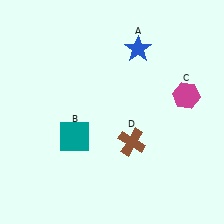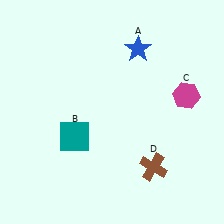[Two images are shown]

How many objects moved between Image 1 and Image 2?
1 object moved between the two images.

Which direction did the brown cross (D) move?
The brown cross (D) moved down.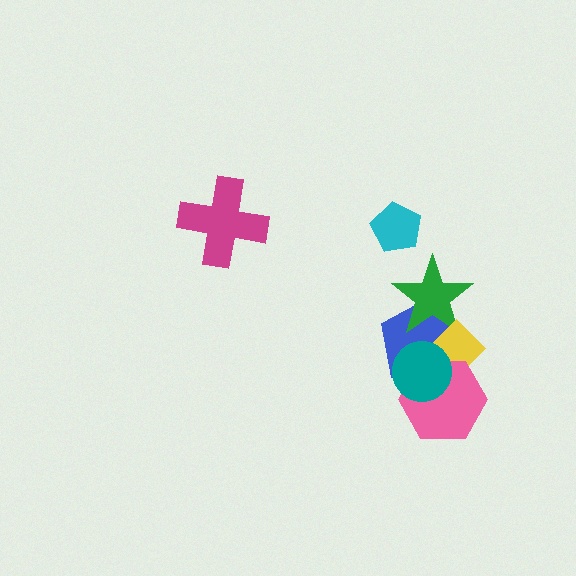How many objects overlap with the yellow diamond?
4 objects overlap with the yellow diamond.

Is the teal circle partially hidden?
No, no other shape covers it.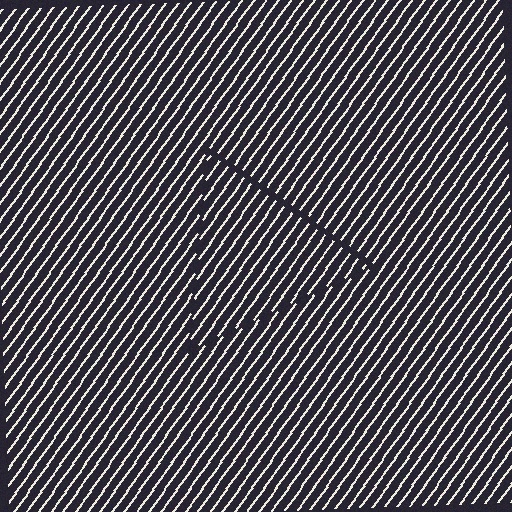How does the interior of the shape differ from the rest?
The interior of the shape contains the same grating, shifted by half a period — the contour is defined by the phase discontinuity where line-ends from the inner and outer gratings abut.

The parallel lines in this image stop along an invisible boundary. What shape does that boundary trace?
An illusory triangle. The interior of the shape contains the same grating, shifted by half a period — the contour is defined by the phase discontinuity where line-ends from the inner and outer gratings abut.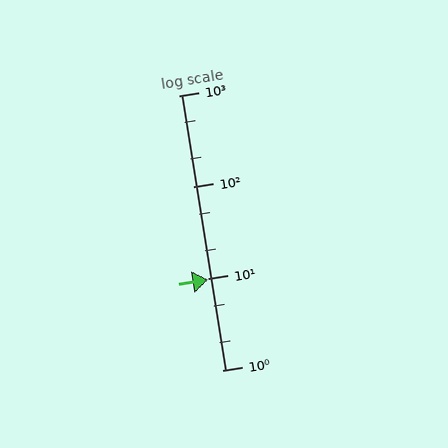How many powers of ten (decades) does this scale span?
The scale spans 3 decades, from 1 to 1000.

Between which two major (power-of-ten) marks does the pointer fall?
The pointer is between 1 and 10.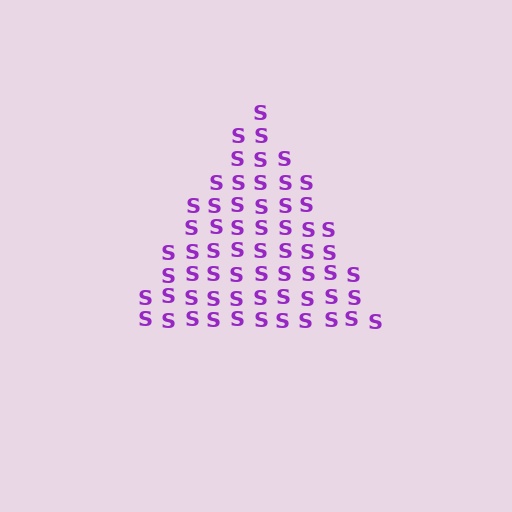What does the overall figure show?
The overall figure shows a triangle.